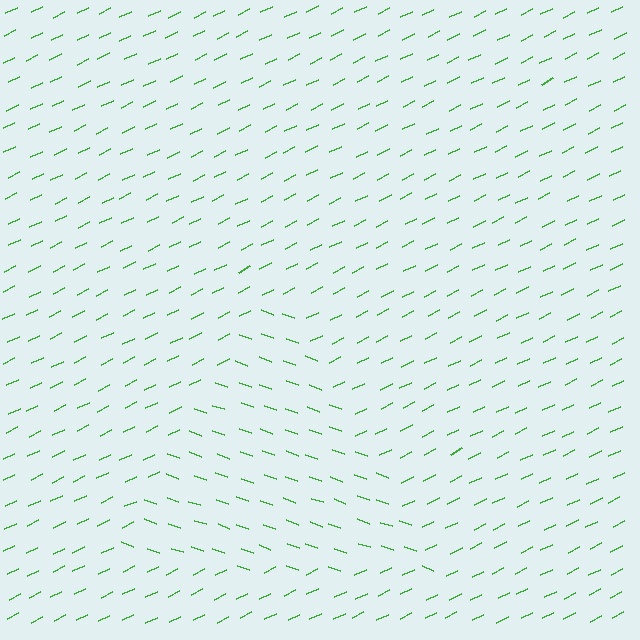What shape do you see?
I see a triangle.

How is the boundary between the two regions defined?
The boundary is defined purely by a change in line orientation (approximately 45 degrees difference). All lines are the same color and thickness.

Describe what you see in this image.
The image is filled with small green line segments. A triangle region in the image has lines oriented differently from the surrounding lines, creating a visible texture boundary.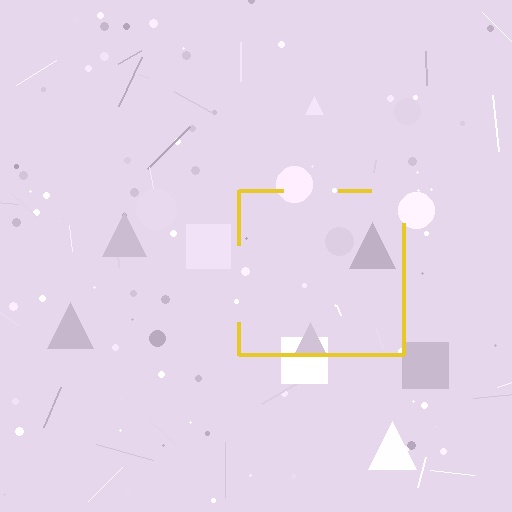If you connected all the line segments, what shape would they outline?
They would outline a square.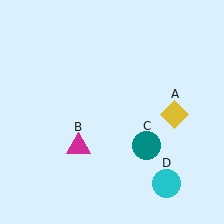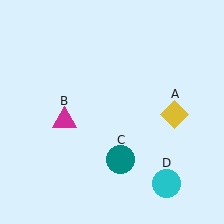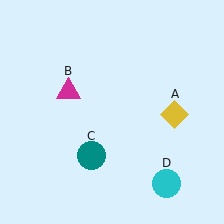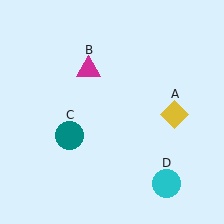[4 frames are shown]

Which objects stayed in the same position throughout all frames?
Yellow diamond (object A) and cyan circle (object D) remained stationary.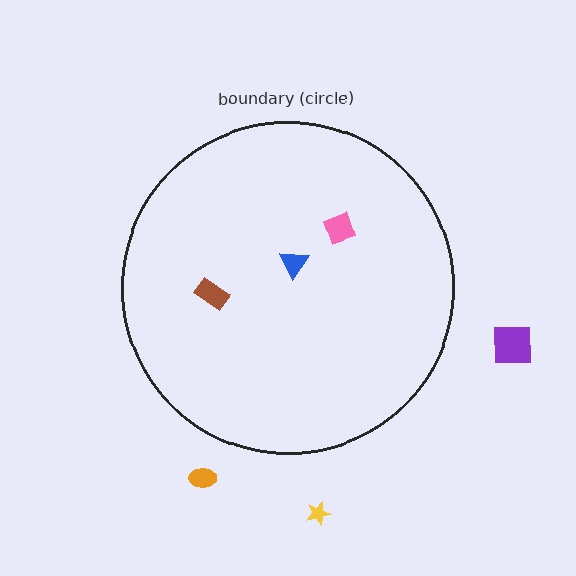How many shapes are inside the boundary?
3 inside, 3 outside.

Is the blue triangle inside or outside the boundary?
Inside.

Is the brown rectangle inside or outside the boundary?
Inside.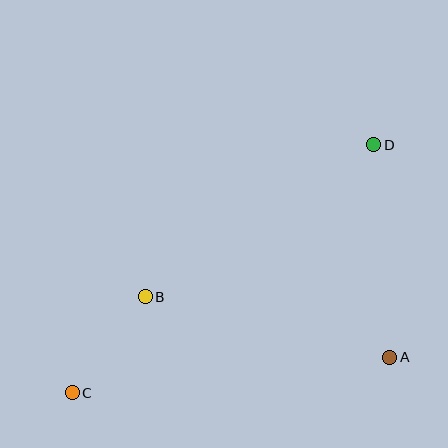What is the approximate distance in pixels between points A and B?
The distance between A and B is approximately 252 pixels.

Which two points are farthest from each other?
Points C and D are farthest from each other.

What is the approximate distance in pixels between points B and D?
The distance between B and D is approximately 274 pixels.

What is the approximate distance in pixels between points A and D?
The distance between A and D is approximately 213 pixels.